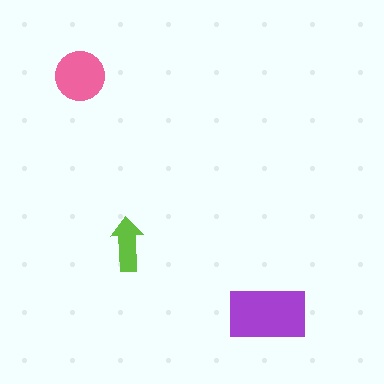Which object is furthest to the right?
The purple rectangle is rightmost.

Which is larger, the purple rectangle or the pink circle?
The purple rectangle.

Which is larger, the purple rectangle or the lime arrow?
The purple rectangle.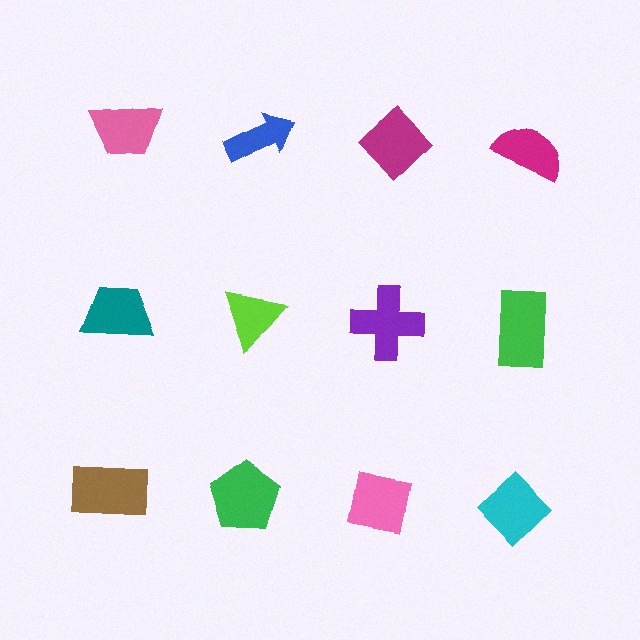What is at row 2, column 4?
A green rectangle.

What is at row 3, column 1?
A brown rectangle.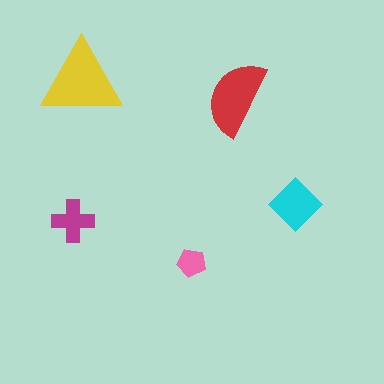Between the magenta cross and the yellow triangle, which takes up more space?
The yellow triangle.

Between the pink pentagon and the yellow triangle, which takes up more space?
The yellow triangle.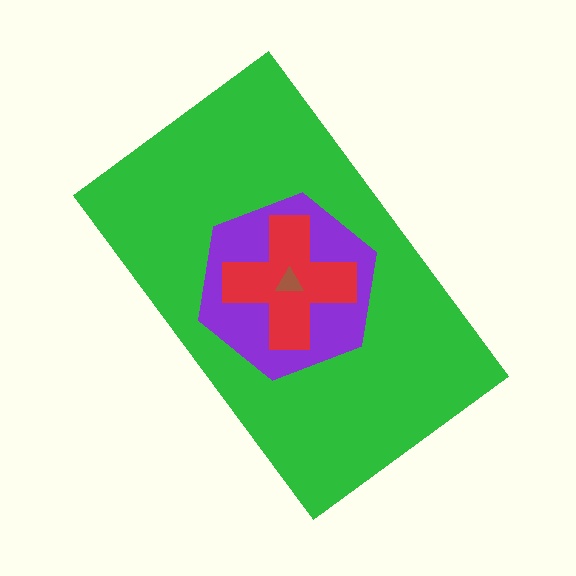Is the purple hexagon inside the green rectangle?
Yes.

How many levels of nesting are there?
4.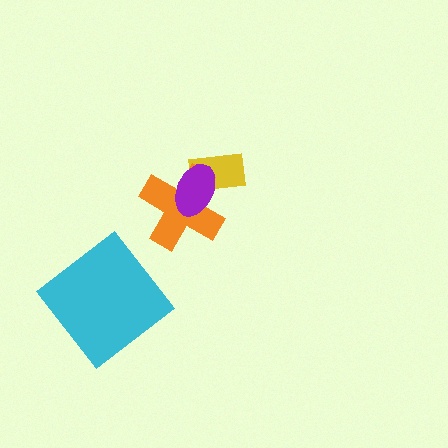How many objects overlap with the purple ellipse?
2 objects overlap with the purple ellipse.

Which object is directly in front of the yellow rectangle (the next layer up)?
The orange cross is directly in front of the yellow rectangle.